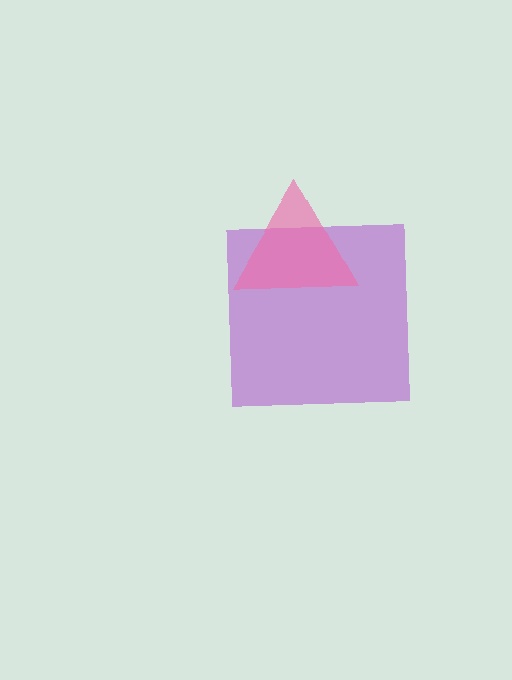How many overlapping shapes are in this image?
There are 2 overlapping shapes in the image.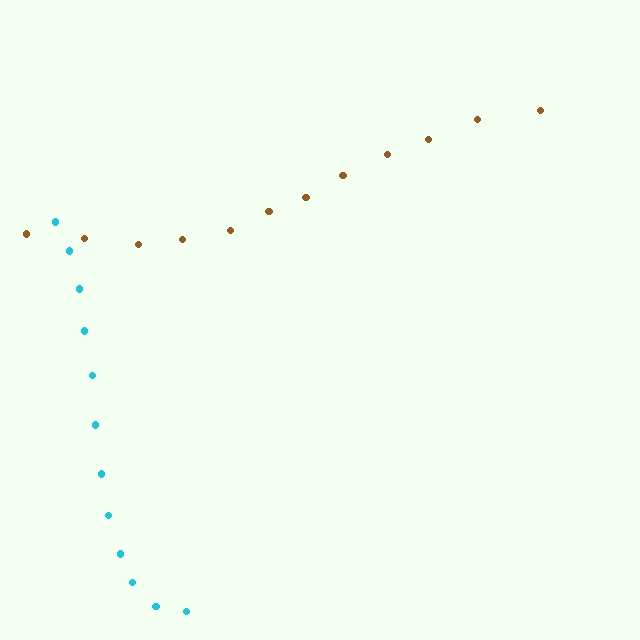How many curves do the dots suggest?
There are 2 distinct paths.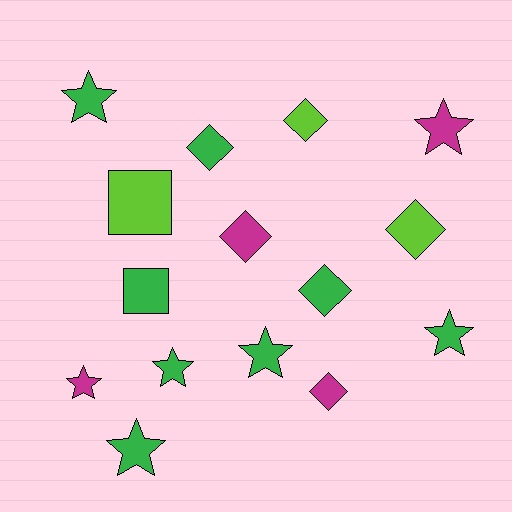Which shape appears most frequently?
Star, with 7 objects.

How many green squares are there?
There is 1 green square.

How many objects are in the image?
There are 15 objects.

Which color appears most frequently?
Green, with 8 objects.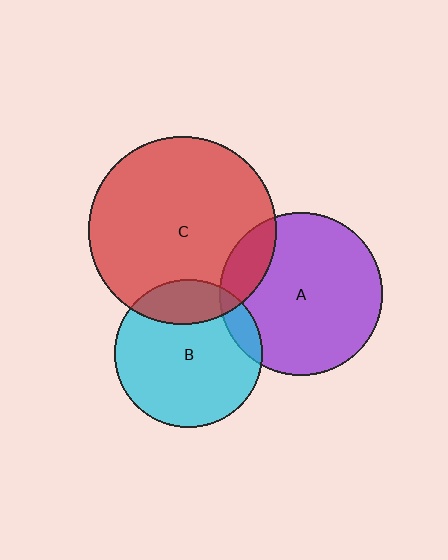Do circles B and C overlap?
Yes.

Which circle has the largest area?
Circle C (red).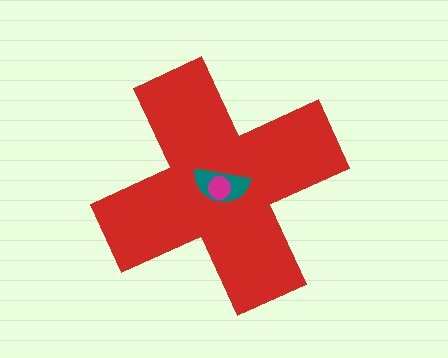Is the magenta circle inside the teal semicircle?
Yes.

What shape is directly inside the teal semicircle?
The magenta circle.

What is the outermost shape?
The red cross.